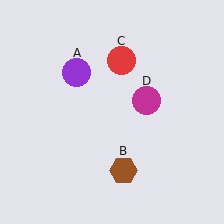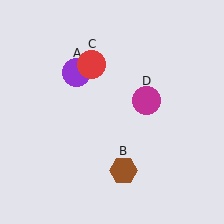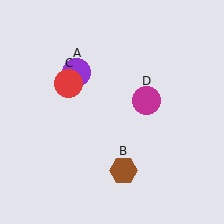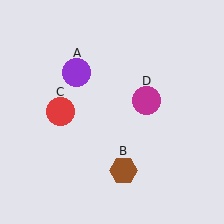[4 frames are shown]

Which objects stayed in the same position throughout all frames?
Purple circle (object A) and brown hexagon (object B) and magenta circle (object D) remained stationary.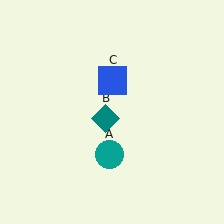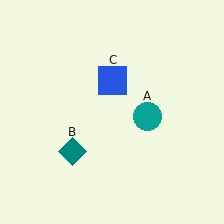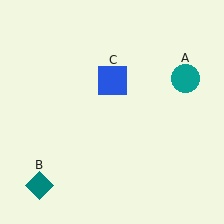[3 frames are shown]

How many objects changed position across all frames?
2 objects changed position: teal circle (object A), teal diamond (object B).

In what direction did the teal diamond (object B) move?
The teal diamond (object B) moved down and to the left.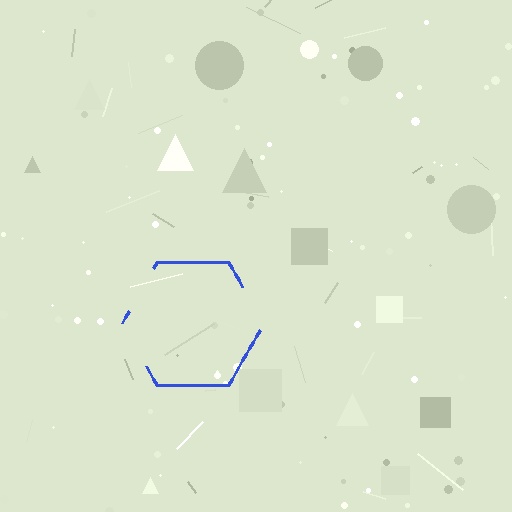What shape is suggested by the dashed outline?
The dashed outline suggests a hexagon.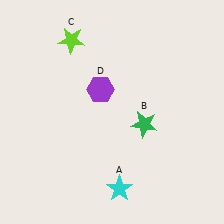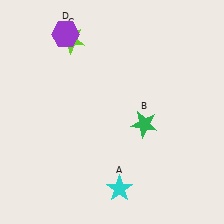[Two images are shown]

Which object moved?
The purple hexagon (D) moved up.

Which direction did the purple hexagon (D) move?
The purple hexagon (D) moved up.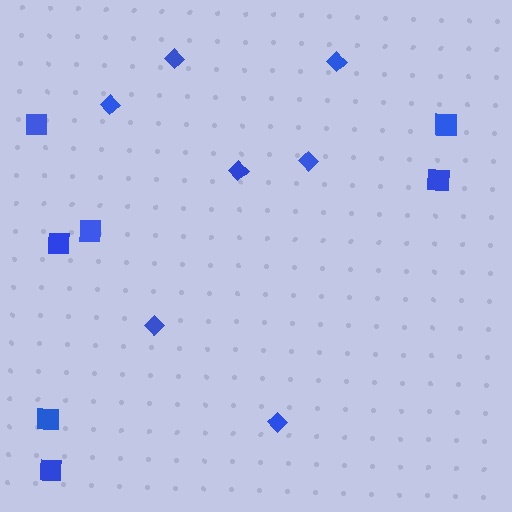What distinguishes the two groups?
There are 2 groups: one group of squares (7) and one group of diamonds (7).